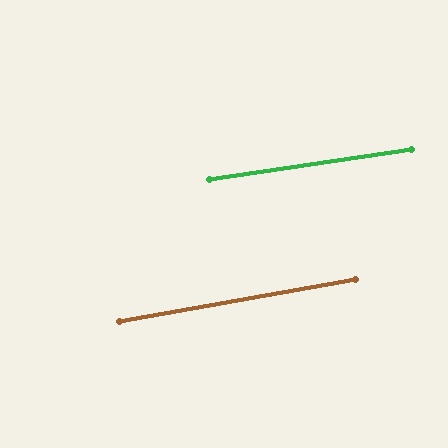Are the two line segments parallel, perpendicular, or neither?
Parallel — their directions differ by only 1.7°.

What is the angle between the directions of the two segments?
Approximately 2 degrees.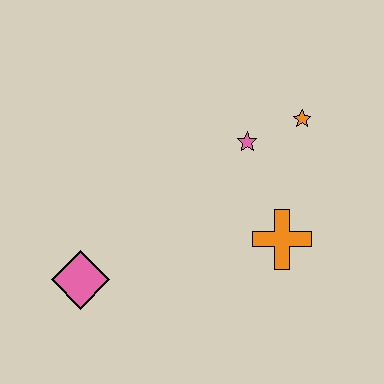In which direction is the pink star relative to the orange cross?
The pink star is above the orange cross.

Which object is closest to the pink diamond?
The orange cross is closest to the pink diamond.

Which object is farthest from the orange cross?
The pink diamond is farthest from the orange cross.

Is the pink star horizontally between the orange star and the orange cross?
No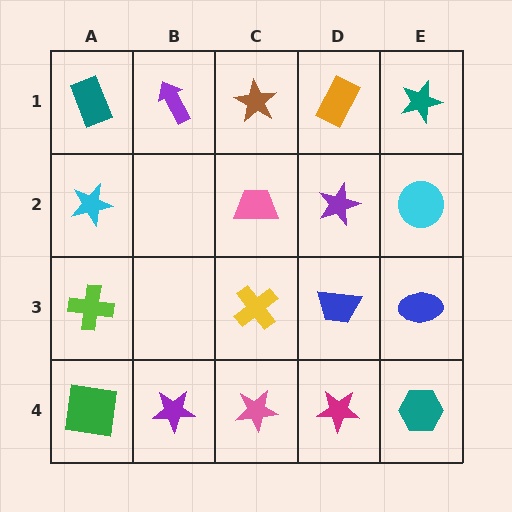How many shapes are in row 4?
5 shapes.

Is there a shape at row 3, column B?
No, that cell is empty.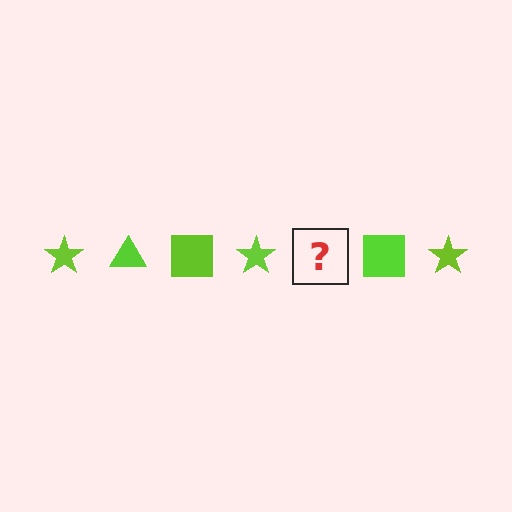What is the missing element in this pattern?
The missing element is a lime triangle.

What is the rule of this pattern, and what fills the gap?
The rule is that the pattern cycles through star, triangle, square shapes in lime. The gap should be filled with a lime triangle.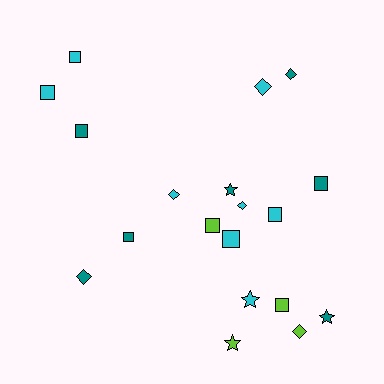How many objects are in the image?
There are 19 objects.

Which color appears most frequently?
Cyan, with 8 objects.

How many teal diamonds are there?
There are 2 teal diamonds.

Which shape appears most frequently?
Square, with 9 objects.